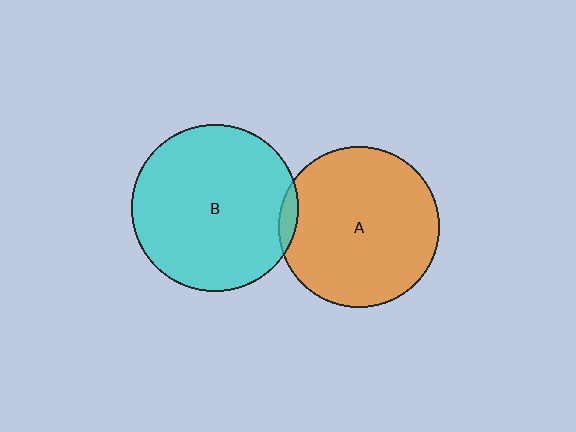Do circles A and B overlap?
Yes.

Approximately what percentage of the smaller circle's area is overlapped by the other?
Approximately 5%.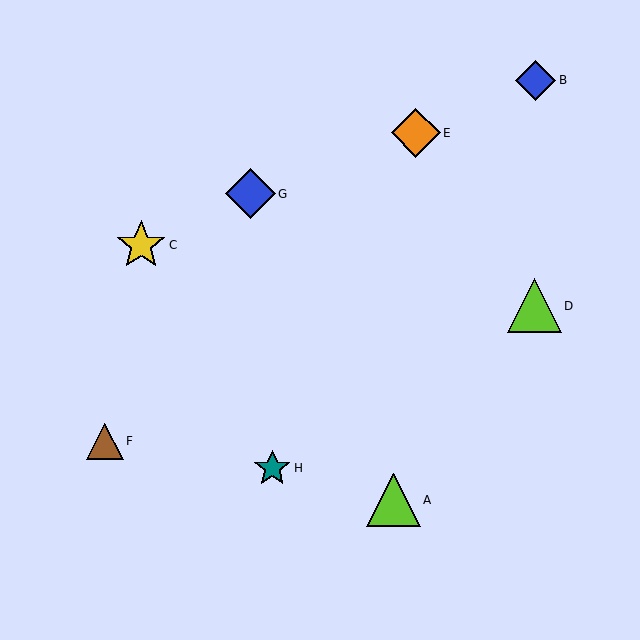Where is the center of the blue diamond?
The center of the blue diamond is at (535, 80).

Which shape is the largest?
The lime triangle (labeled D) is the largest.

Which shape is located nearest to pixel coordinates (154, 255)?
The yellow star (labeled C) at (141, 246) is nearest to that location.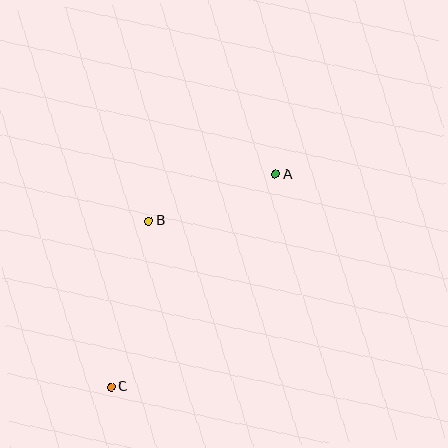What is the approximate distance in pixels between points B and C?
The distance between B and C is approximately 170 pixels.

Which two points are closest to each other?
Points A and B are closest to each other.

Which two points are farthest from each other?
Points A and C are farthest from each other.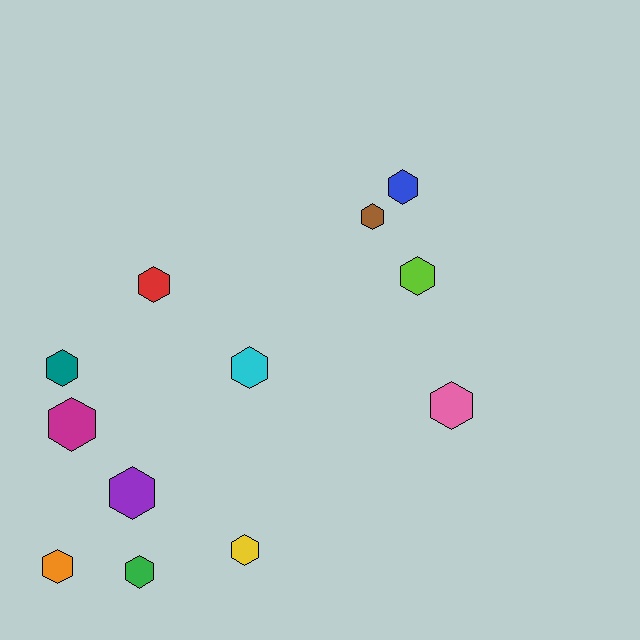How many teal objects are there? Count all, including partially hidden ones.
There is 1 teal object.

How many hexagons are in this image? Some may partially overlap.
There are 12 hexagons.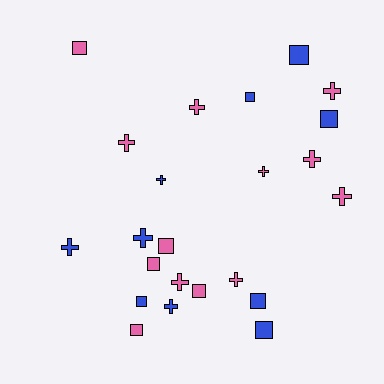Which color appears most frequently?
Pink, with 13 objects.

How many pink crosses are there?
There are 8 pink crosses.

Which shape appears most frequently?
Cross, with 12 objects.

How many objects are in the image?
There are 23 objects.